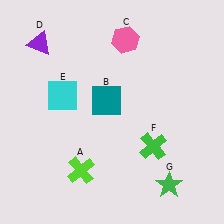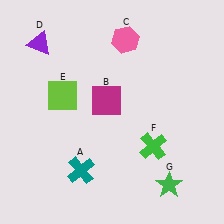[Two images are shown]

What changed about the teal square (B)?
In Image 1, B is teal. In Image 2, it changed to magenta.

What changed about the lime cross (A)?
In Image 1, A is lime. In Image 2, it changed to teal.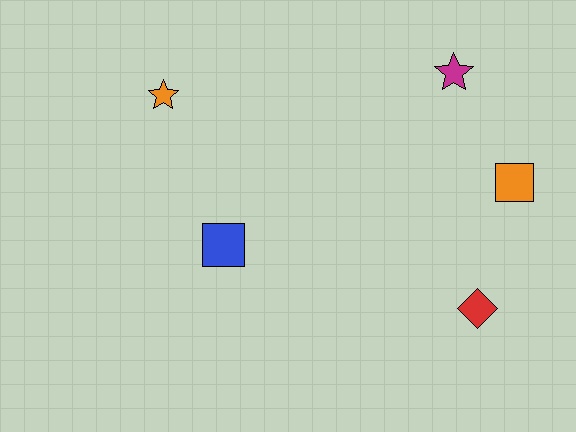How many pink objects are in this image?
There are no pink objects.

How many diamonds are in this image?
There is 1 diamond.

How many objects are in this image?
There are 5 objects.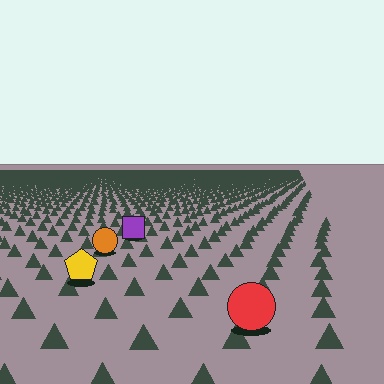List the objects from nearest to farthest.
From nearest to farthest: the red circle, the yellow pentagon, the orange circle, the purple square.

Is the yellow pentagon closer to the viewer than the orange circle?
Yes. The yellow pentagon is closer — you can tell from the texture gradient: the ground texture is coarser near it.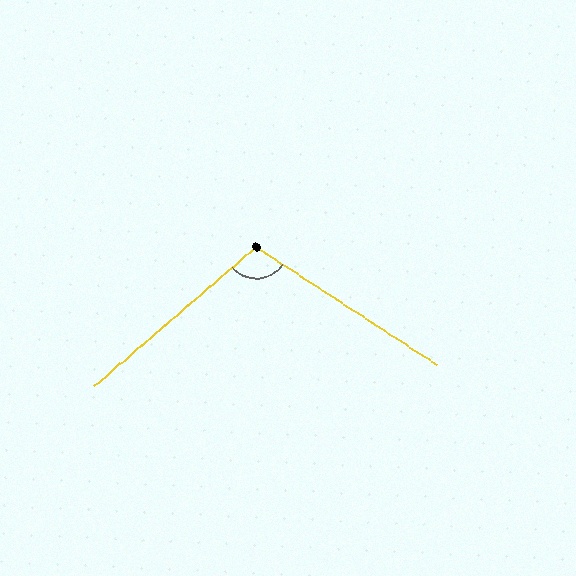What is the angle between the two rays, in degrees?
Approximately 106 degrees.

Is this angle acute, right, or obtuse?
It is obtuse.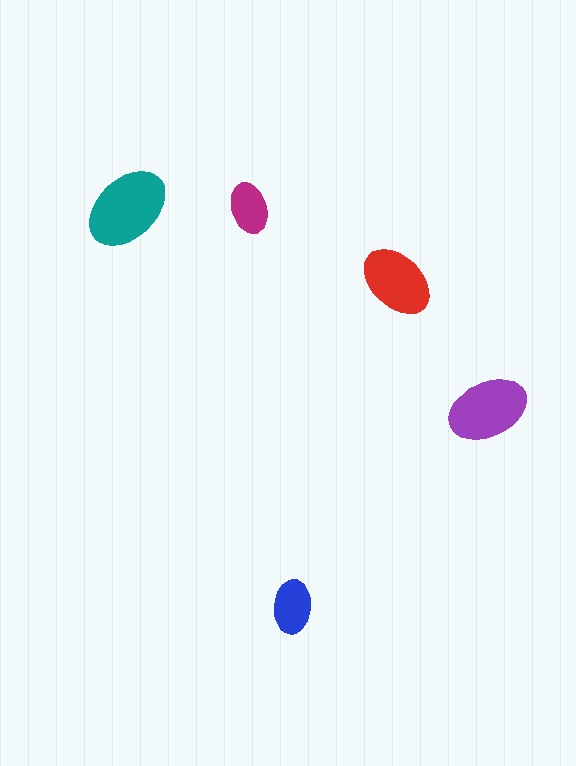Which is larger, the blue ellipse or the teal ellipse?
The teal one.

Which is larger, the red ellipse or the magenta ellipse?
The red one.